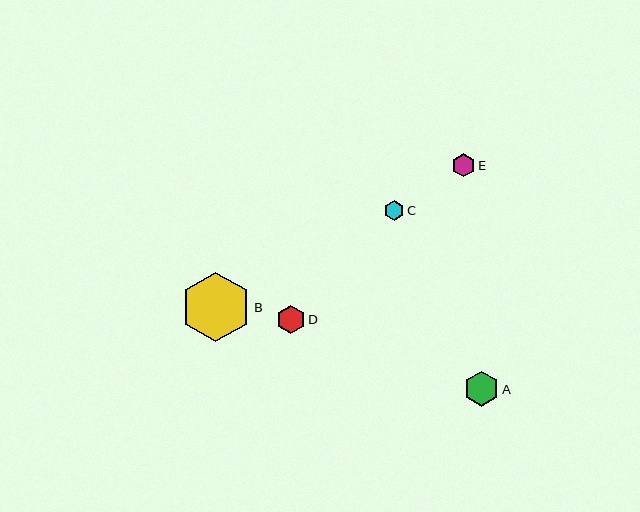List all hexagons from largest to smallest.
From largest to smallest: B, A, D, E, C.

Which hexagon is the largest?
Hexagon B is the largest with a size of approximately 70 pixels.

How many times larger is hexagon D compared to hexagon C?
Hexagon D is approximately 1.4 times the size of hexagon C.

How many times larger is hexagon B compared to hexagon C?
Hexagon B is approximately 3.4 times the size of hexagon C.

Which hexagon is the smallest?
Hexagon C is the smallest with a size of approximately 20 pixels.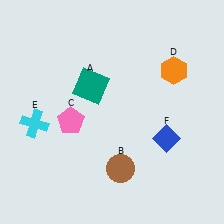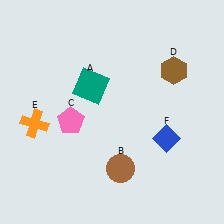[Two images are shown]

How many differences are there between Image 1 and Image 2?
There are 2 differences between the two images.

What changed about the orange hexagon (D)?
In Image 1, D is orange. In Image 2, it changed to brown.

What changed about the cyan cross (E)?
In Image 1, E is cyan. In Image 2, it changed to orange.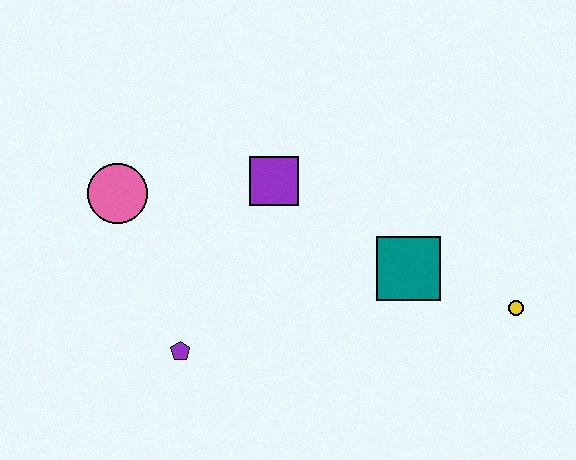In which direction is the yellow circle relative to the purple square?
The yellow circle is to the right of the purple square.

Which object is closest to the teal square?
The yellow circle is closest to the teal square.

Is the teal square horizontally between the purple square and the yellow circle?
Yes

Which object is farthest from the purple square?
The yellow circle is farthest from the purple square.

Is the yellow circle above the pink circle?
No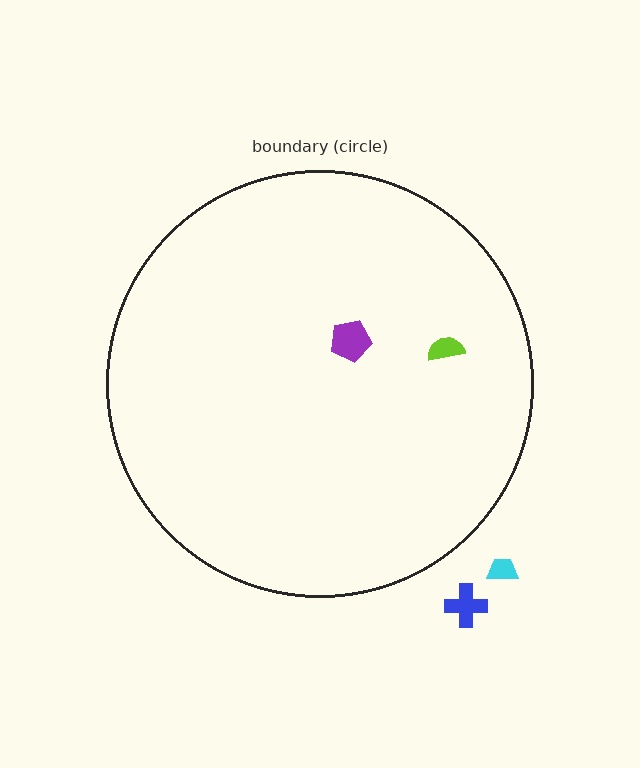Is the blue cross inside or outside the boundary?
Outside.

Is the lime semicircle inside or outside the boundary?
Inside.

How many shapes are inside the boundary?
2 inside, 2 outside.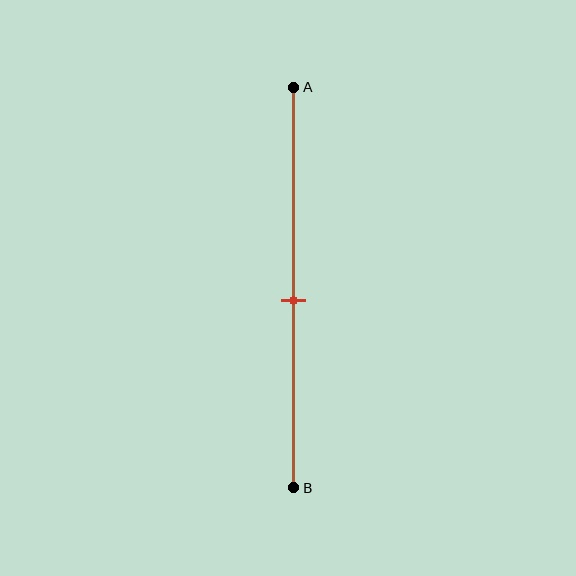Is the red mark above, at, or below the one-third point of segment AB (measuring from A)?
The red mark is below the one-third point of segment AB.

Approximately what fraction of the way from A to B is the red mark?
The red mark is approximately 55% of the way from A to B.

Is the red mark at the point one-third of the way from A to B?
No, the mark is at about 55% from A, not at the 33% one-third point.